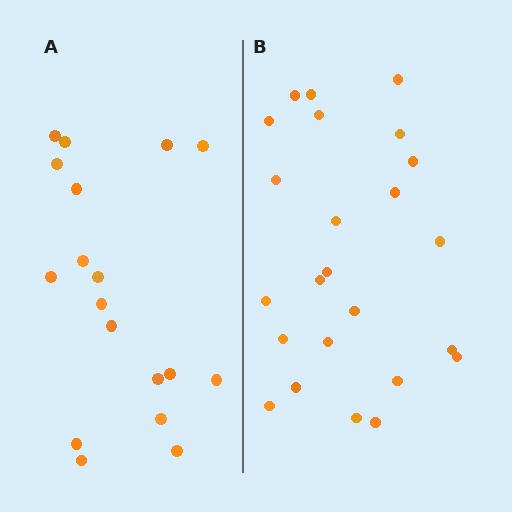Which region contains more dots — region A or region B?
Region B (the right region) has more dots.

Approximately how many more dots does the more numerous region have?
Region B has about 6 more dots than region A.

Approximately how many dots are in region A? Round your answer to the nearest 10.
About 20 dots. (The exact count is 18, which rounds to 20.)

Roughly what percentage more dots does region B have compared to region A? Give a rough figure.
About 35% more.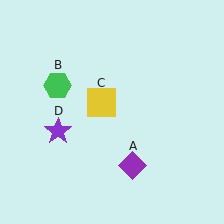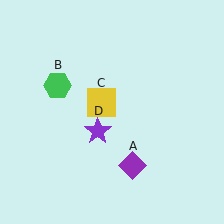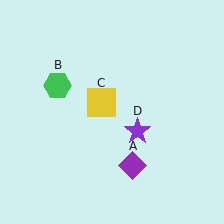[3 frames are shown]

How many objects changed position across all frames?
1 object changed position: purple star (object D).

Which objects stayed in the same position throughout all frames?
Purple diamond (object A) and green hexagon (object B) and yellow square (object C) remained stationary.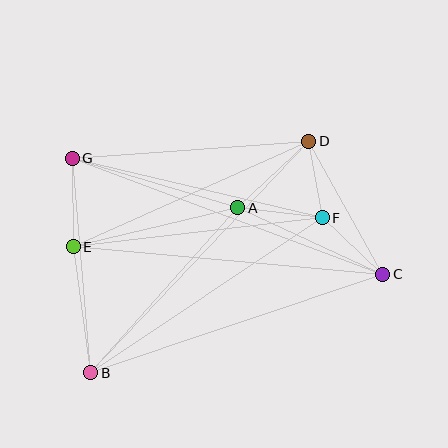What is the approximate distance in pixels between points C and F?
The distance between C and F is approximately 83 pixels.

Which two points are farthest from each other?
Points C and G are farthest from each other.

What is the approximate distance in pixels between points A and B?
The distance between A and B is approximately 221 pixels.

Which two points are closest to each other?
Points D and F are closest to each other.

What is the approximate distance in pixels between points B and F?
The distance between B and F is approximately 279 pixels.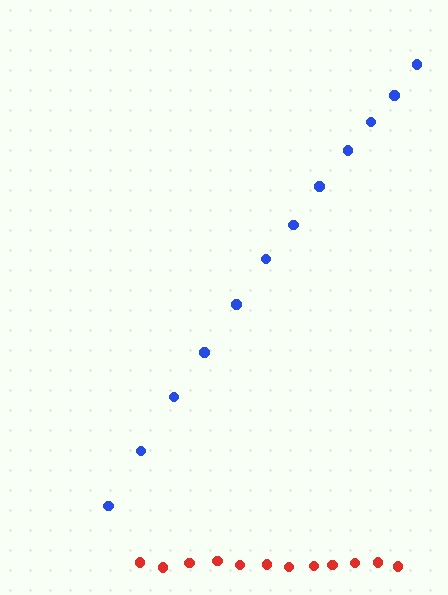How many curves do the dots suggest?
There are 2 distinct paths.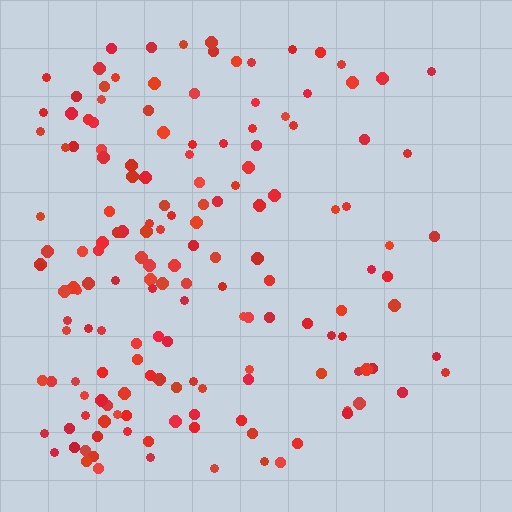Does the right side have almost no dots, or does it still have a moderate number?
Still a moderate number, just noticeably fewer than the left.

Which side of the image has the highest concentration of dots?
The left.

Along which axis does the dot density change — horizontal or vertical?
Horizontal.